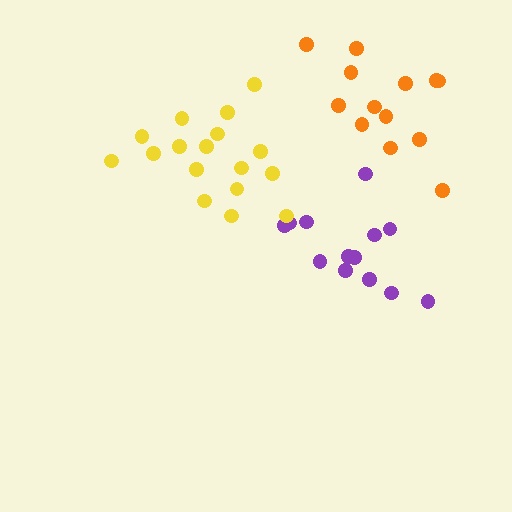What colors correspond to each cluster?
The clusters are colored: orange, purple, yellow.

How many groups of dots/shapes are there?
There are 3 groups.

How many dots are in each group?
Group 1: 13 dots, Group 2: 13 dots, Group 3: 17 dots (43 total).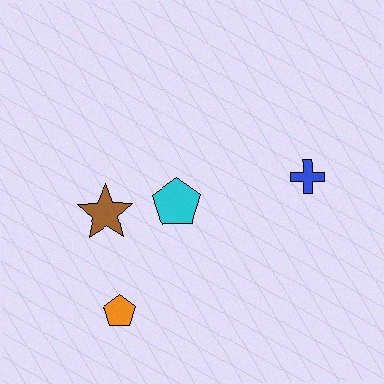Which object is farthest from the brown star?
The blue cross is farthest from the brown star.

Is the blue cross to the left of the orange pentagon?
No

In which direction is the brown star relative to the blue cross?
The brown star is to the left of the blue cross.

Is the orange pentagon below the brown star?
Yes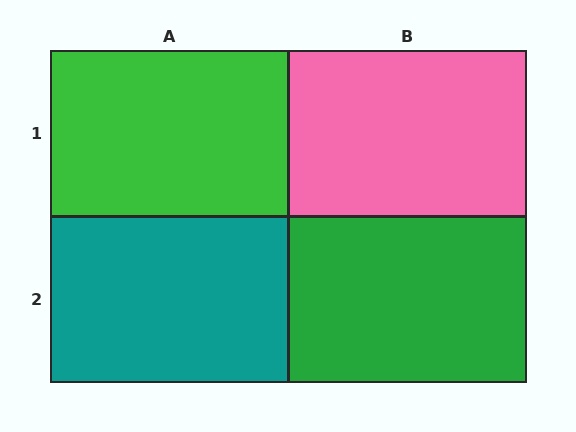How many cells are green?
2 cells are green.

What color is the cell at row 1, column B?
Pink.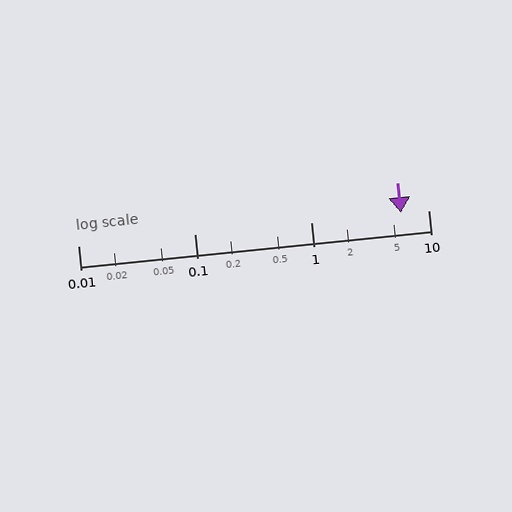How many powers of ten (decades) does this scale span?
The scale spans 3 decades, from 0.01 to 10.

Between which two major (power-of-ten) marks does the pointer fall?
The pointer is between 1 and 10.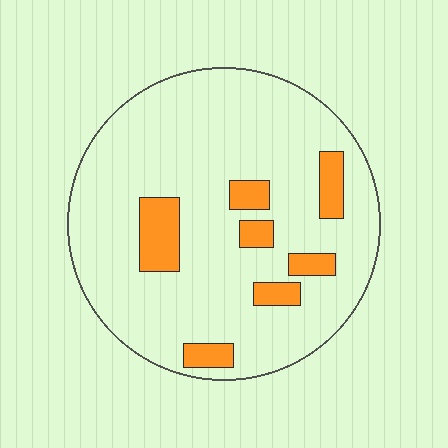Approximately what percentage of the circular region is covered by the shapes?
Approximately 15%.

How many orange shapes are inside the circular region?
7.